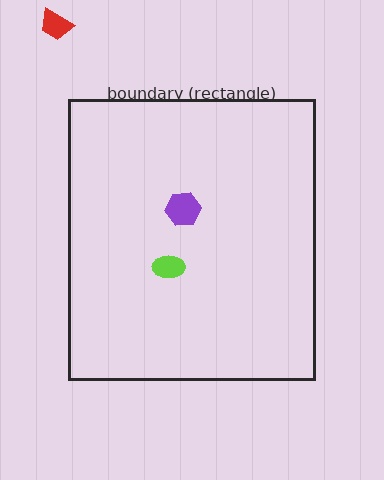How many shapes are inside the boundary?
2 inside, 1 outside.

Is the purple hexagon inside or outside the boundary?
Inside.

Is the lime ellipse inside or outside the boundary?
Inside.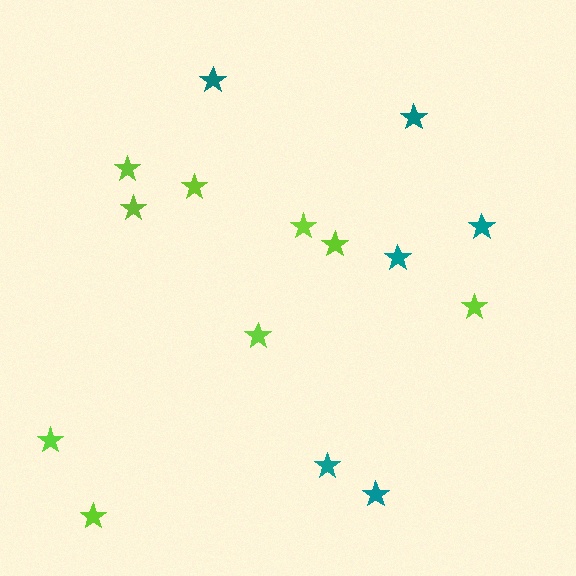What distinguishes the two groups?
There are 2 groups: one group of teal stars (6) and one group of lime stars (9).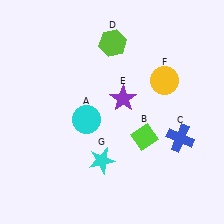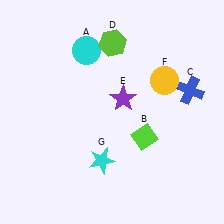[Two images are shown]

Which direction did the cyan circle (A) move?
The cyan circle (A) moved up.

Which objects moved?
The objects that moved are: the cyan circle (A), the blue cross (C).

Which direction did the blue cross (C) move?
The blue cross (C) moved up.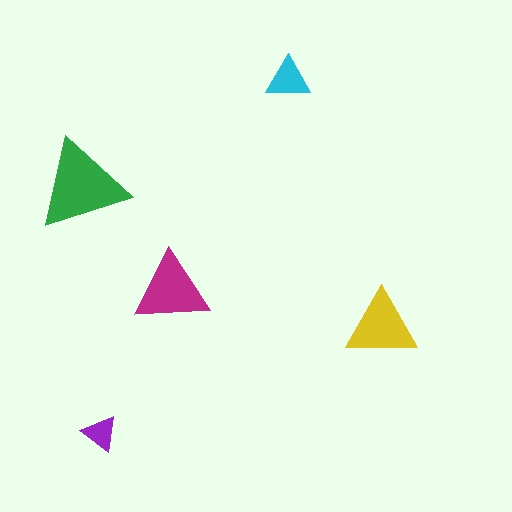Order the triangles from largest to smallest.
the green one, the magenta one, the yellow one, the cyan one, the purple one.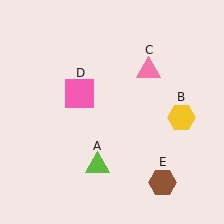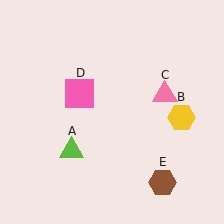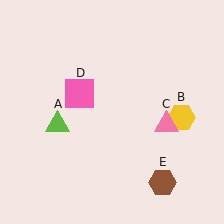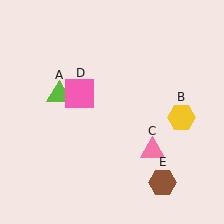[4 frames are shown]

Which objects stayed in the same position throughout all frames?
Yellow hexagon (object B) and pink square (object D) and brown hexagon (object E) remained stationary.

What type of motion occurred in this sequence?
The lime triangle (object A), pink triangle (object C) rotated clockwise around the center of the scene.